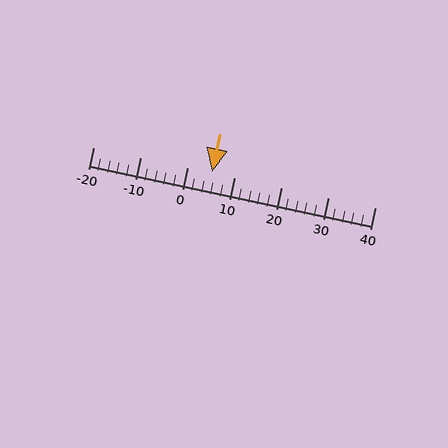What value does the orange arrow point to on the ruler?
The orange arrow points to approximately 5.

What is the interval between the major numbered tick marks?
The major tick marks are spaced 10 units apart.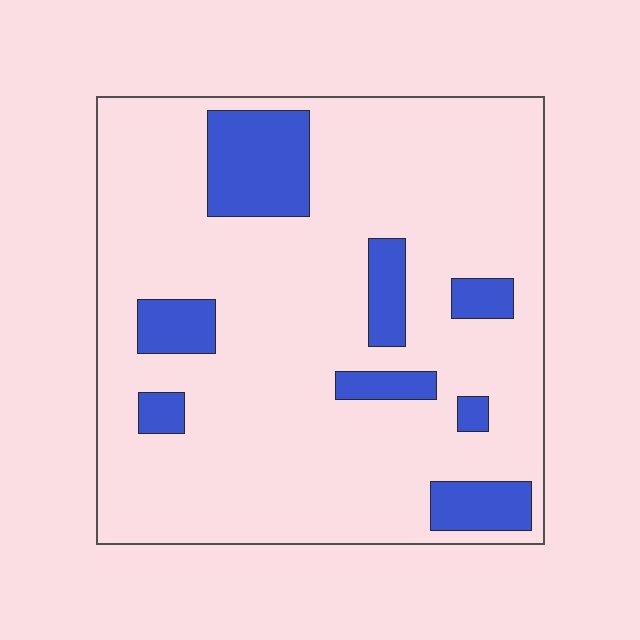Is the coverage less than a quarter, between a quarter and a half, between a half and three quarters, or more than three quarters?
Less than a quarter.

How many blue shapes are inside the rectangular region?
8.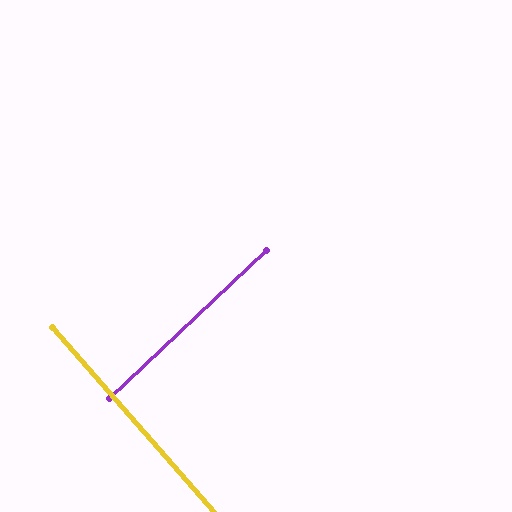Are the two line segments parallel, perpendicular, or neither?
Perpendicular — they meet at approximately 88°.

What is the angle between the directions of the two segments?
Approximately 88 degrees.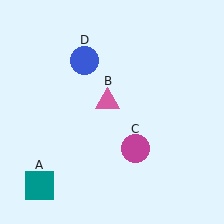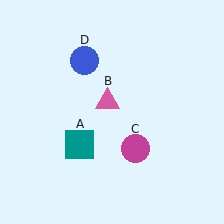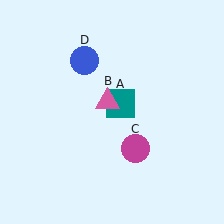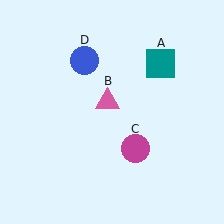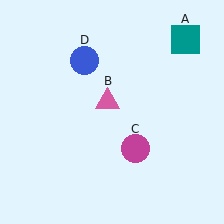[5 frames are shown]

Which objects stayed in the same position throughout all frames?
Pink triangle (object B) and magenta circle (object C) and blue circle (object D) remained stationary.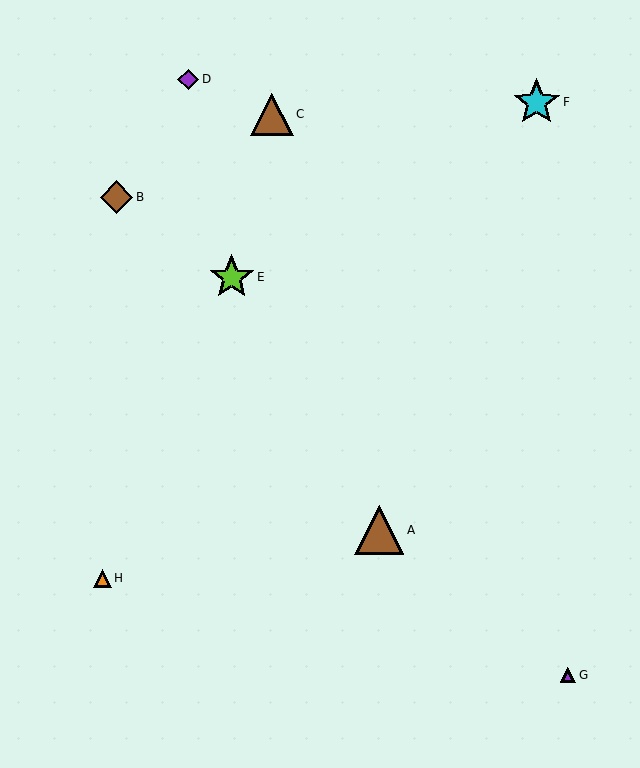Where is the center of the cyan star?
The center of the cyan star is at (537, 102).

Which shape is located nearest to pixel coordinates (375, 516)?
The brown triangle (labeled A) at (379, 530) is nearest to that location.